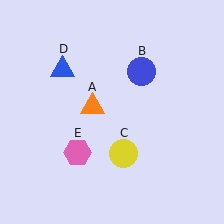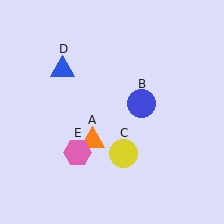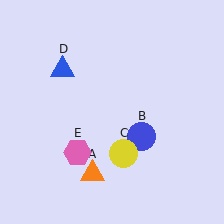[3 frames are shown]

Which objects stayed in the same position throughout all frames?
Yellow circle (object C) and blue triangle (object D) and pink hexagon (object E) remained stationary.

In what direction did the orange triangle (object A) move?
The orange triangle (object A) moved down.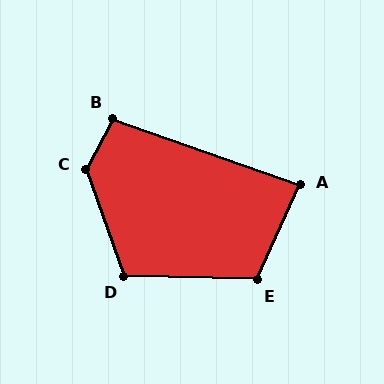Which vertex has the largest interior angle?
C, at approximately 133 degrees.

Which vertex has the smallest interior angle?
A, at approximately 85 degrees.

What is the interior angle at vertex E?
Approximately 113 degrees (obtuse).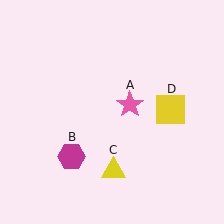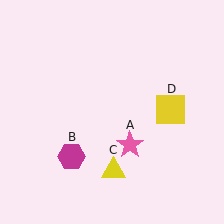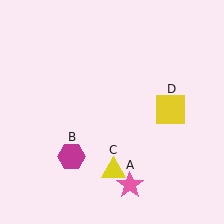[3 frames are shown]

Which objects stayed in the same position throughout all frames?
Magenta hexagon (object B) and yellow triangle (object C) and yellow square (object D) remained stationary.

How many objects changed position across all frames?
1 object changed position: pink star (object A).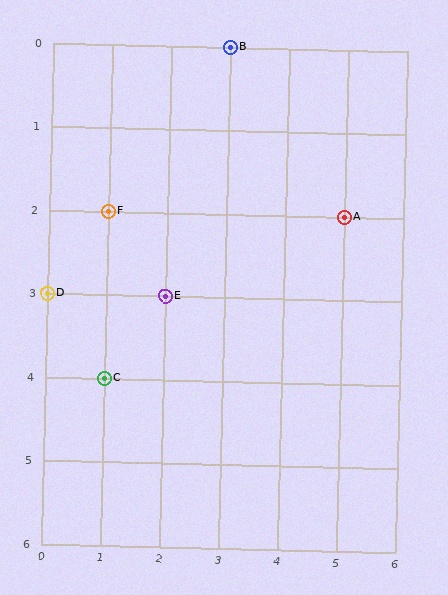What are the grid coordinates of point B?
Point B is at grid coordinates (3, 0).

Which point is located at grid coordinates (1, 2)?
Point F is at (1, 2).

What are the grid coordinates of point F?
Point F is at grid coordinates (1, 2).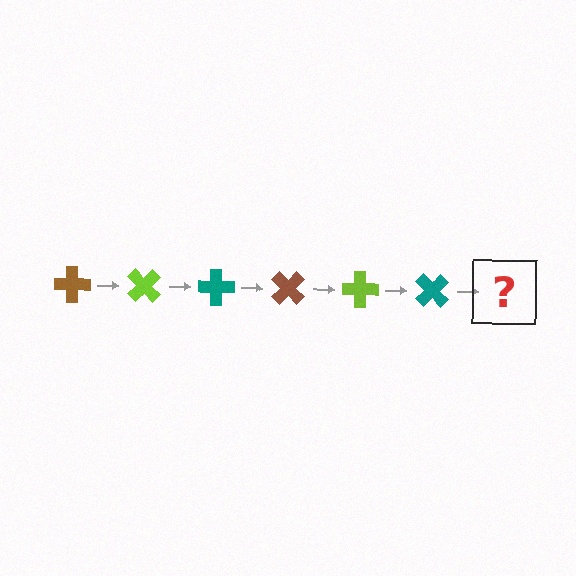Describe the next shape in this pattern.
It should be a brown cross, rotated 270 degrees from the start.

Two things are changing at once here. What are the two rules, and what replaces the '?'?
The two rules are that it rotates 45 degrees each step and the color cycles through brown, lime, and teal. The '?' should be a brown cross, rotated 270 degrees from the start.